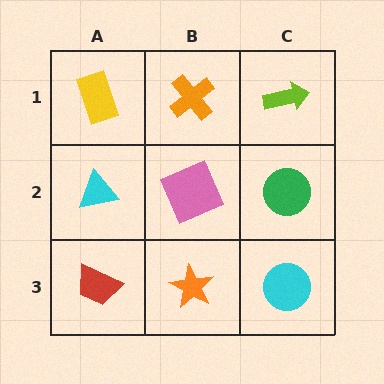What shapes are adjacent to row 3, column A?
A cyan triangle (row 2, column A), an orange star (row 3, column B).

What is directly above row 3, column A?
A cyan triangle.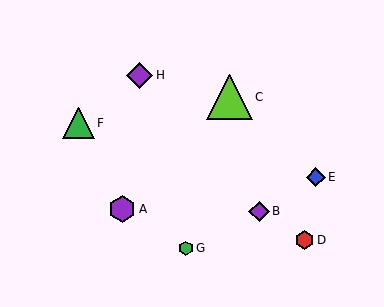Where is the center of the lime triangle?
The center of the lime triangle is at (230, 97).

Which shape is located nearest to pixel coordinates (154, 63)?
The purple diamond (labeled H) at (139, 75) is nearest to that location.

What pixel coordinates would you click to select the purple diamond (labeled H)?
Click at (139, 75) to select the purple diamond H.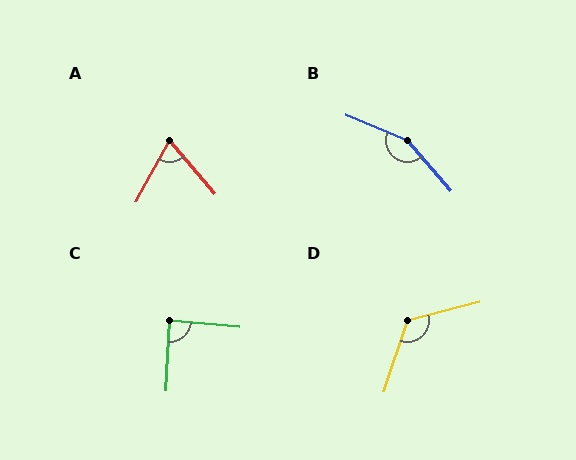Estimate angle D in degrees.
Approximately 123 degrees.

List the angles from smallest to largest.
A (69°), C (87°), D (123°), B (154°).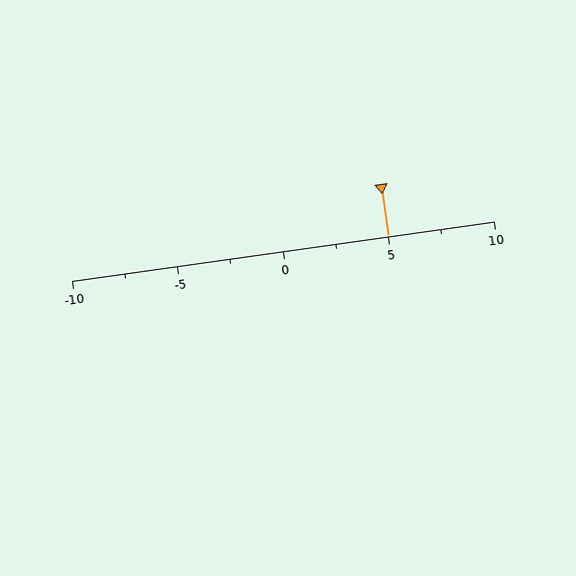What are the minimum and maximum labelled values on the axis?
The axis runs from -10 to 10.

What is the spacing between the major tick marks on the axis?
The major ticks are spaced 5 apart.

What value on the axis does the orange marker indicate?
The marker indicates approximately 5.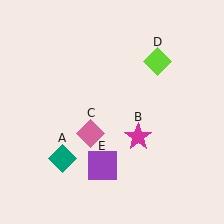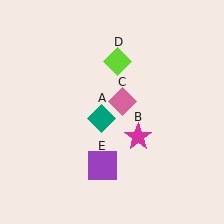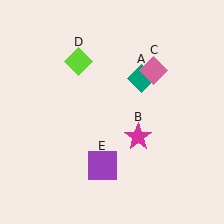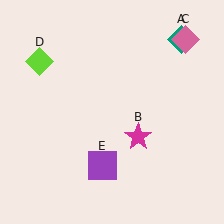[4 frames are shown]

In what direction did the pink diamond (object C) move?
The pink diamond (object C) moved up and to the right.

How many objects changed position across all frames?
3 objects changed position: teal diamond (object A), pink diamond (object C), lime diamond (object D).